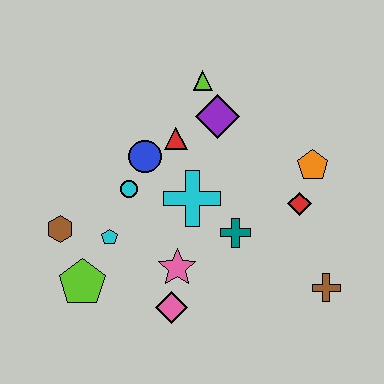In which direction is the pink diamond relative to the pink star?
The pink diamond is below the pink star.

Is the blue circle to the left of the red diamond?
Yes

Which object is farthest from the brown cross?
The brown hexagon is farthest from the brown cross.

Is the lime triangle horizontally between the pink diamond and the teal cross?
Yes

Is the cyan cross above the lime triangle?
No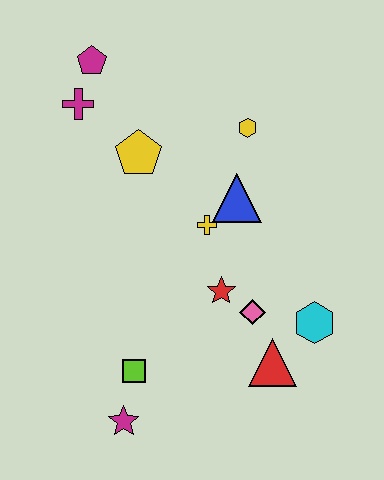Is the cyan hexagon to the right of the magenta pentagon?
Yes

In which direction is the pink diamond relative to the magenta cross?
The pink diamond is below the magenta cross.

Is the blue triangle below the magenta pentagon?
Yes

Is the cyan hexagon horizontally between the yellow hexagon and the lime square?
No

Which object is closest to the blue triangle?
The yellow cross is closest to the blue triangle.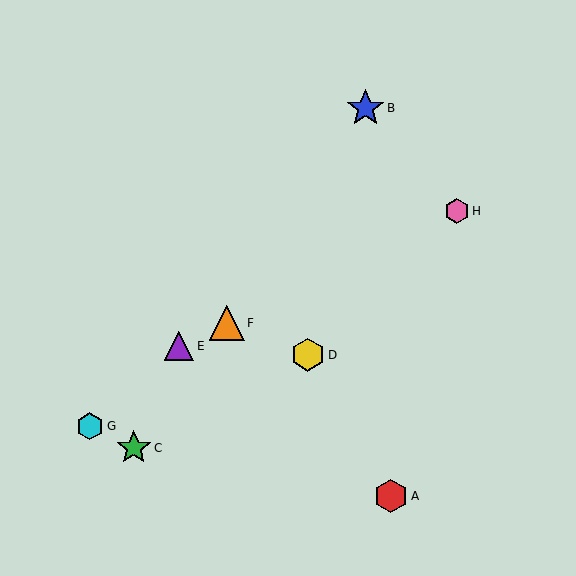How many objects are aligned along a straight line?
3 objects (E, F, H) are aligned along a straight line.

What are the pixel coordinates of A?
Object A is at (391, 496).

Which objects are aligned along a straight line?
Objects E, F, H are aligned along a straight line.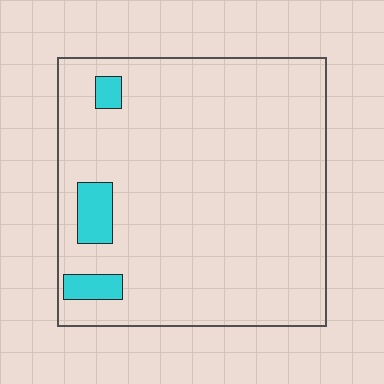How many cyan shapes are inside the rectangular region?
3.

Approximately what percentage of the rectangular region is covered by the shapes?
Approximately 5%.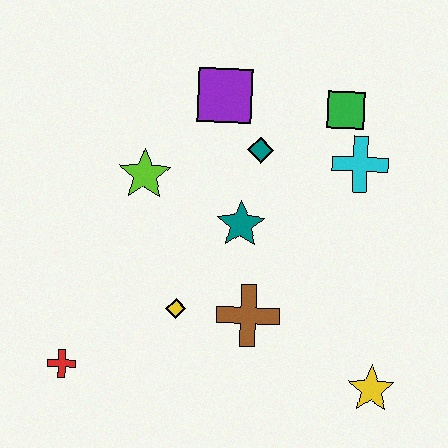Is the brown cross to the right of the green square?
No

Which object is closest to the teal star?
The teal diamond is closest to the teal star.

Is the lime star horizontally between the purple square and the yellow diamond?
No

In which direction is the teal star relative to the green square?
The teal star is below the green square.